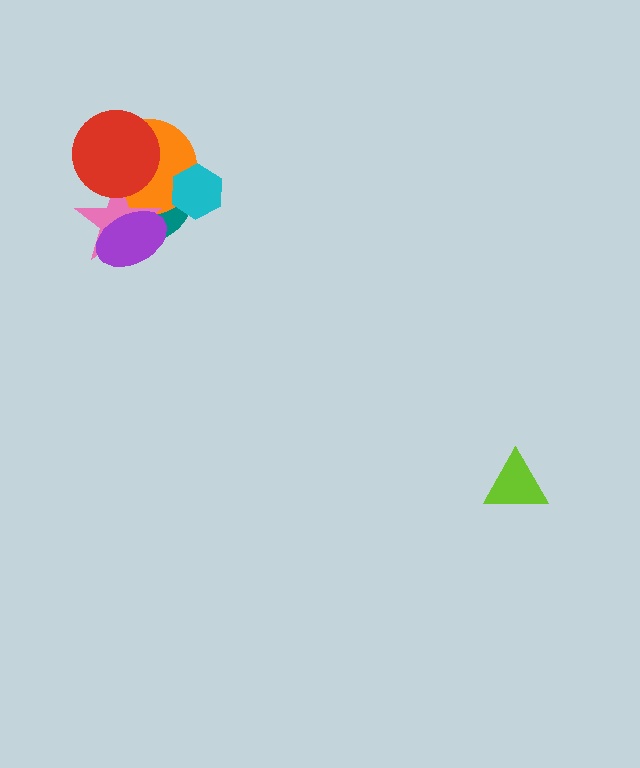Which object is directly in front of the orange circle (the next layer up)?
The pink star is directly in front of the orange circle.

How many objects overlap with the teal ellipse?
5 objects overlap with the teal ellipse.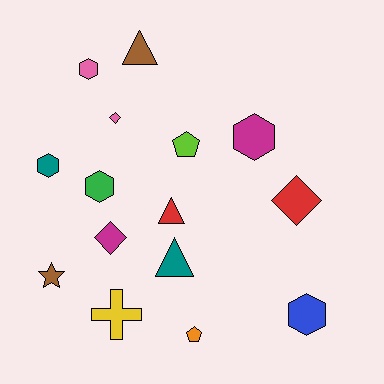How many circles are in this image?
There are no circles.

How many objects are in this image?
There are 15 objects.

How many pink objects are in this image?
There are 2 pink objects.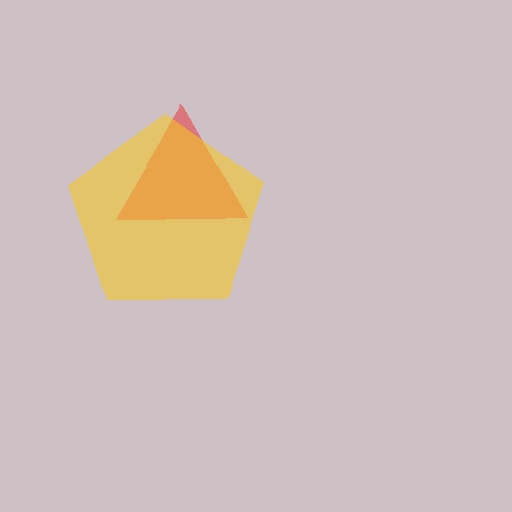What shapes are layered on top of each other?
The layered shapes are: a red triangle, a yellow pentagon.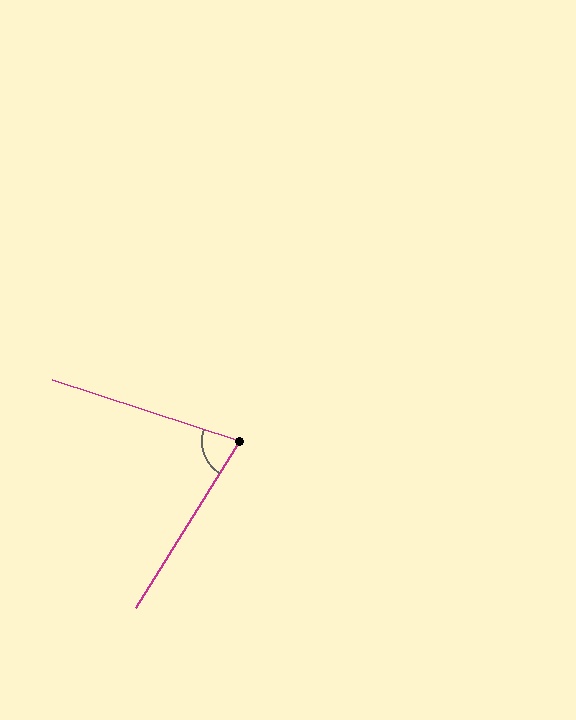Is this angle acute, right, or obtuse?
It is acute.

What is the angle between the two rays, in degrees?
Approximately 76 degrees.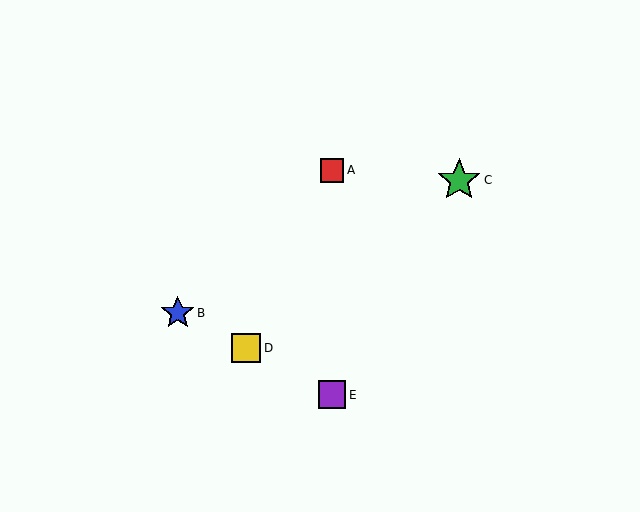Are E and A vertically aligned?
Yes, both are at x≈332.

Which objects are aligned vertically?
Objects A, E are aligned vertically.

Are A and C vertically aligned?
No, A is at x≈332 and C is at x≈459.